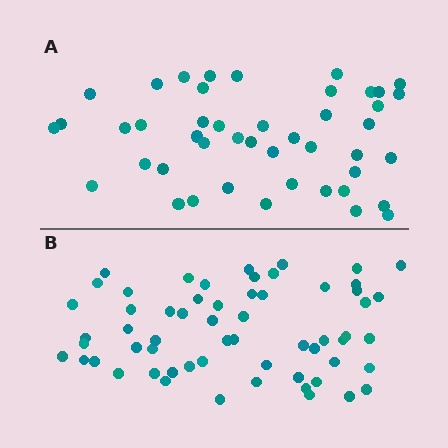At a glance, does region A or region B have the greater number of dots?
Region B (the bottom region) has more dots.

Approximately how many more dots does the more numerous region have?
Region B has approximately 15 more dots than region A.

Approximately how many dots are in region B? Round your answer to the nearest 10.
About 60 dots.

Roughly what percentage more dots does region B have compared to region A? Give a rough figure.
About 35% more.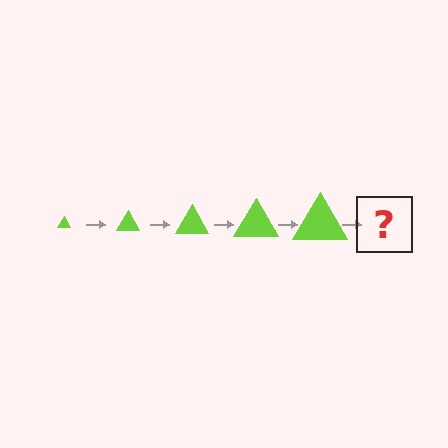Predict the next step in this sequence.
The next step is a lime triangle, larger than the previous one.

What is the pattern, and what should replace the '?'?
The pattern is that the triangle gets progressively larger each step. The '?' should be a lime triangle, larger than the previous one.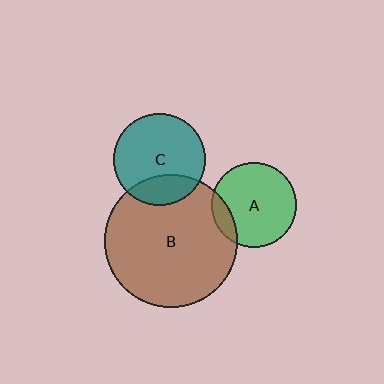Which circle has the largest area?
Circle B (brown).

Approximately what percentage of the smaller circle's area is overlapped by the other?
Approximately 15%.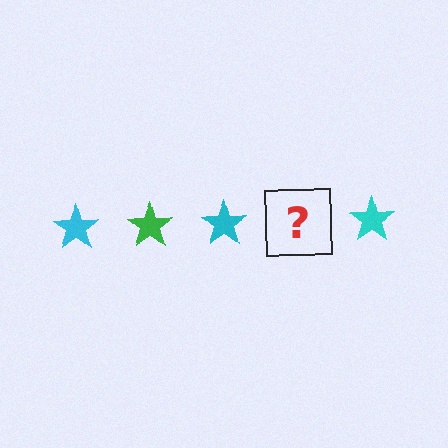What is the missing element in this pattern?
The missing element is a green star.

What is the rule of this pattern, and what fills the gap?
The rule is that the pattern cycles through cyan, green stars. The gap should be filled with a green star.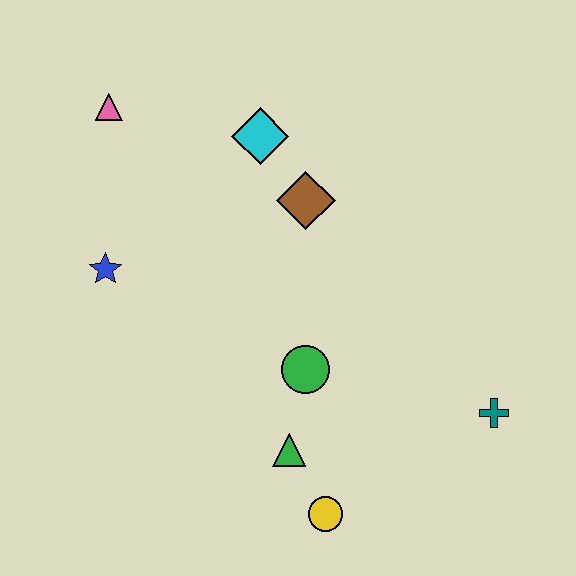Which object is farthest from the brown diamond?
The yellow circle is farthest from the brown diamond.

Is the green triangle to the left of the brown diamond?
Yes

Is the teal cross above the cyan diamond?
No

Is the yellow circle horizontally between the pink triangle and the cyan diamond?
No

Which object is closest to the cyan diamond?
The brown diamond is closest to the cyan diamond.